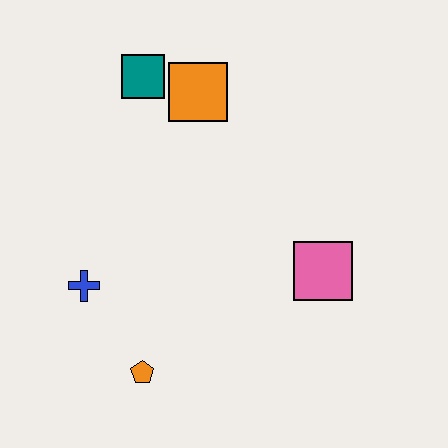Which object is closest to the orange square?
The teal square is closest to the orange square.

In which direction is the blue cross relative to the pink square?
The blue cross is to the left of the pink square.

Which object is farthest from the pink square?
The teal square is farthest from the pink square.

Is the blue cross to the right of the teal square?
No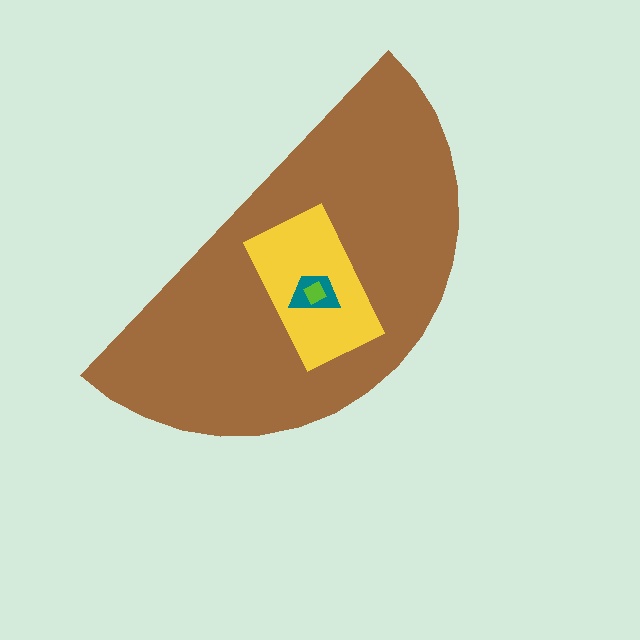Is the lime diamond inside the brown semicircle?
Yes.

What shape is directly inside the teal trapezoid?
The lime diamond.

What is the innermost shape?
The lime diamond.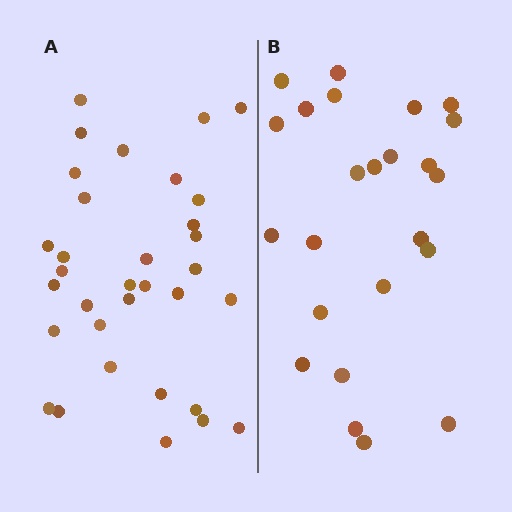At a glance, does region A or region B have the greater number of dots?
Region A (the left region) has more dots.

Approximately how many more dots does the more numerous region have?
Region A has roughly 8 or so more dots than region B.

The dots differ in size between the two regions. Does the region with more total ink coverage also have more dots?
No. Region B has more total ink coverage because its dots are larger, but region A actually contains more individual dots. Total area can be misleading — the number of items is what matters here.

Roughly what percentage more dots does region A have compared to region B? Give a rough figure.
About 40% more.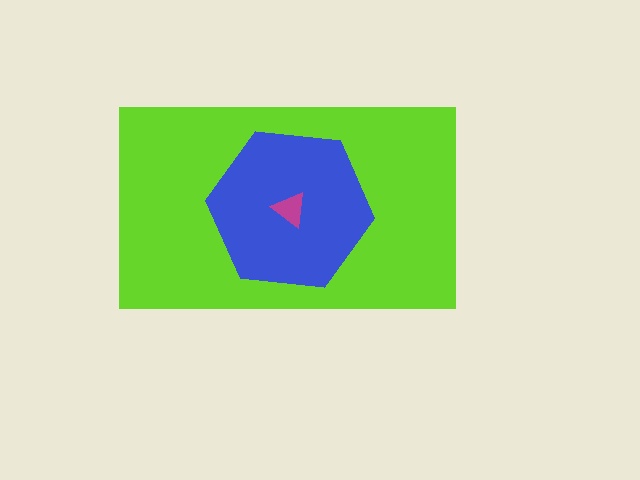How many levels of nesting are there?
3.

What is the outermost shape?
The lime rectangle.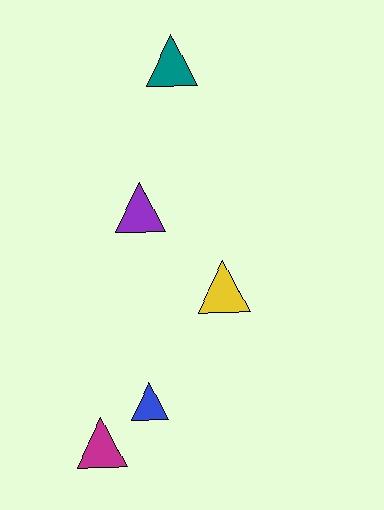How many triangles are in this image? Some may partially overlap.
There are 5 triangles.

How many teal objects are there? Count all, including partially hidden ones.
There is 1 teal object.